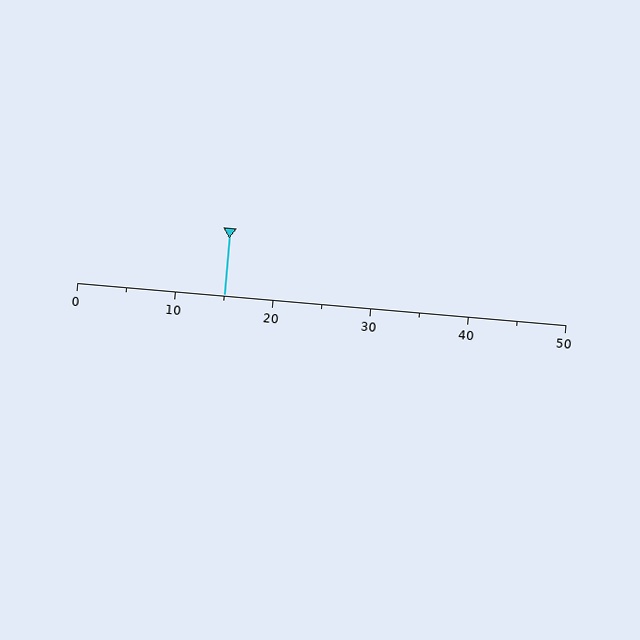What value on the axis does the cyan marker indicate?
The marker indicates approximately 15.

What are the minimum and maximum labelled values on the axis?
The axis runs from 0 to 50.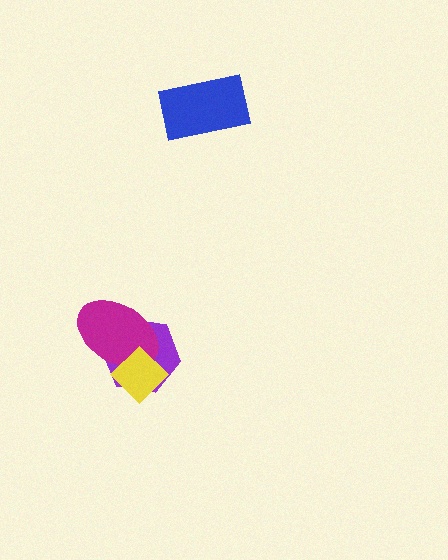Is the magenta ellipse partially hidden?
Yes, it is partially covered by another shape.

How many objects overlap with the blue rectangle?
0 objects overlap with the blue rectangle.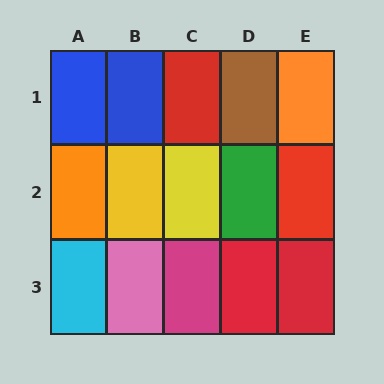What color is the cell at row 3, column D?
Red.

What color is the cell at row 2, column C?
Yellow.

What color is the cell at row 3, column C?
Magenta.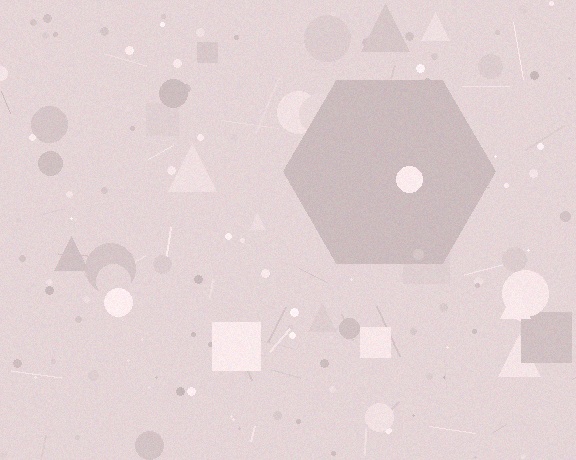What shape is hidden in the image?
A hexagon is hidden in the image.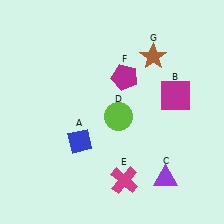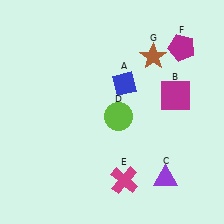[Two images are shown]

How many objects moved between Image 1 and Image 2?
2 objects moved between the two images.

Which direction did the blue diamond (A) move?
The blue diamond (A) moved up.